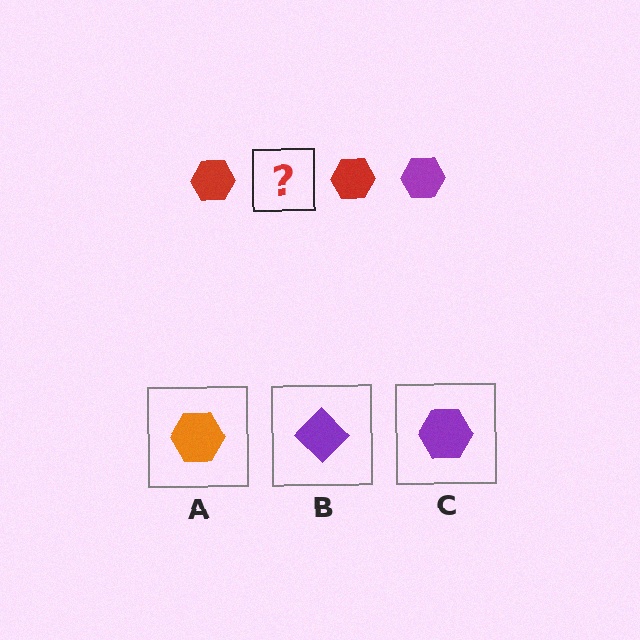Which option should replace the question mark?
Option C.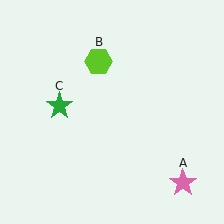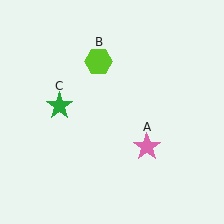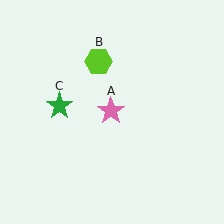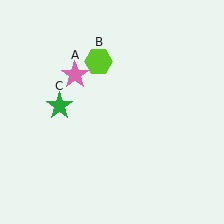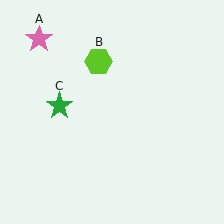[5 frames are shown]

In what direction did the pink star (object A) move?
The pink star (object A) moved up and to the left.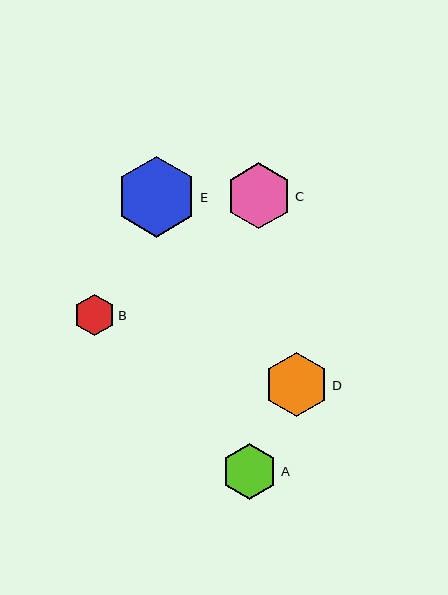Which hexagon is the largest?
Hexagon E is the largest with a size of approximately 81 pixels.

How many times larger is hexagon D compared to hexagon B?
Hexagon D is approximately 1.6 times the size of hexagon B.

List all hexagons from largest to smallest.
From largest to smallest: E, C, D, A, B.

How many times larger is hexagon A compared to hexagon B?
Hexagon A is approximately 1.4 times the size of hexagon B.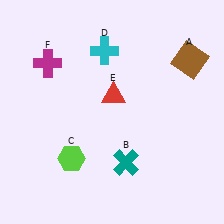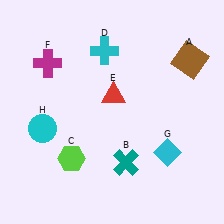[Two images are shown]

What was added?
A cyan diamond (G), a cyan circle (H) were added in Image 2.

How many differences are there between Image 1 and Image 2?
There are 2 differences between the two images.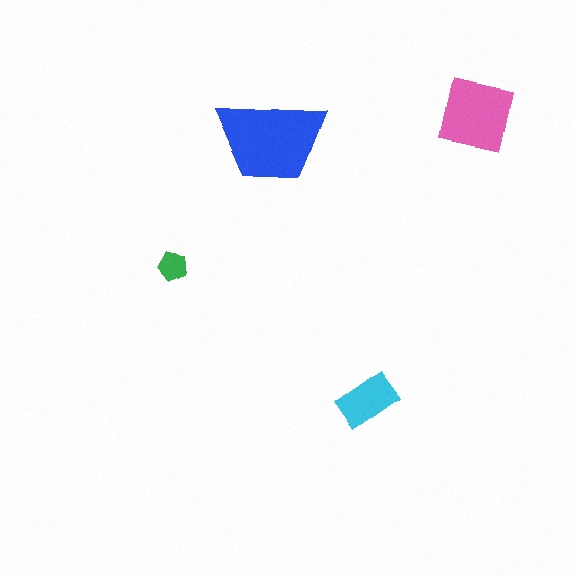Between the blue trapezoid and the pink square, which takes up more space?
The blue trapezoid.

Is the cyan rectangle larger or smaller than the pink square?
Smaller.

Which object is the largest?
The blue trapezoid.